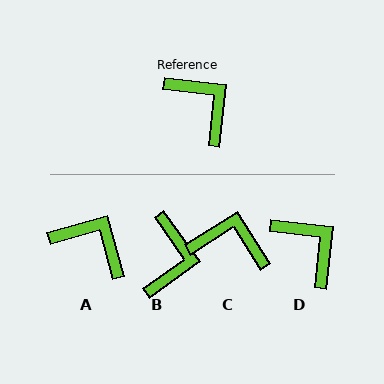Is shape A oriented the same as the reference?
No, it is off by about 21 degrees.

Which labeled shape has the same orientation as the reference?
D.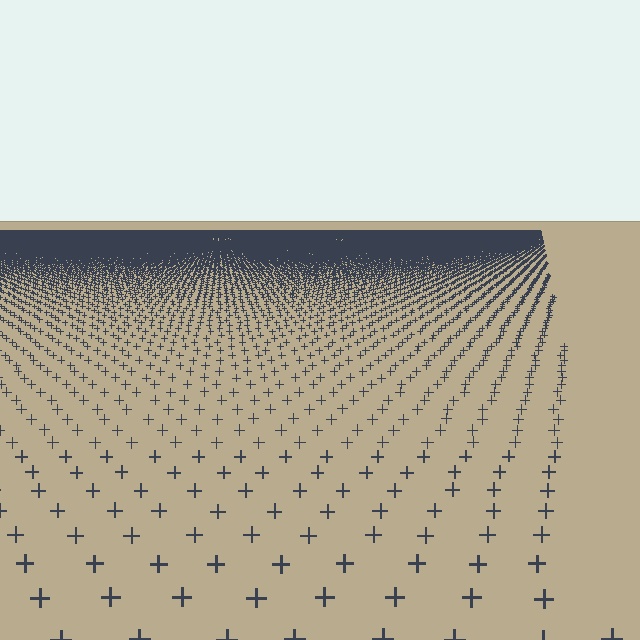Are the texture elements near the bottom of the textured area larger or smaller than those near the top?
Larger. Near the bottom, elements are closer to the viewer and appear at a bigger on-screen size.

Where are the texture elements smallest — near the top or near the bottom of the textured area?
Near the top.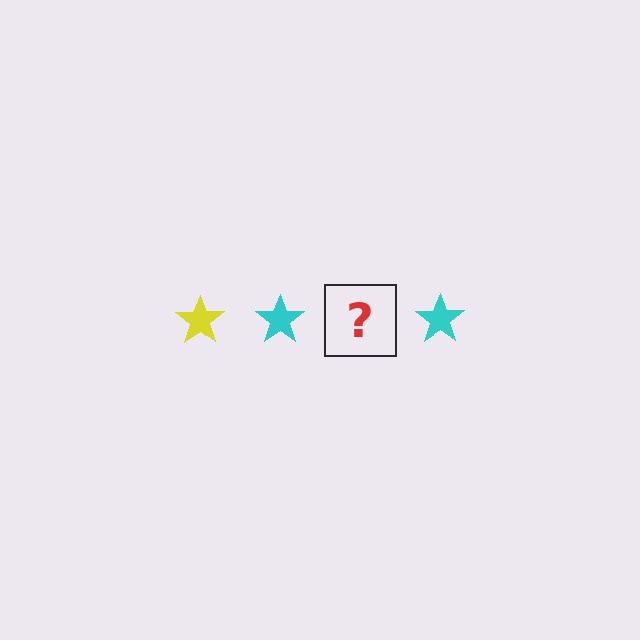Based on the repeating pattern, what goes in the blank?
The blank should be a yellow star.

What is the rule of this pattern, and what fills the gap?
The rule is that the pattern cycles through yellow, cyan stars. The gap should be filled with a yellow star.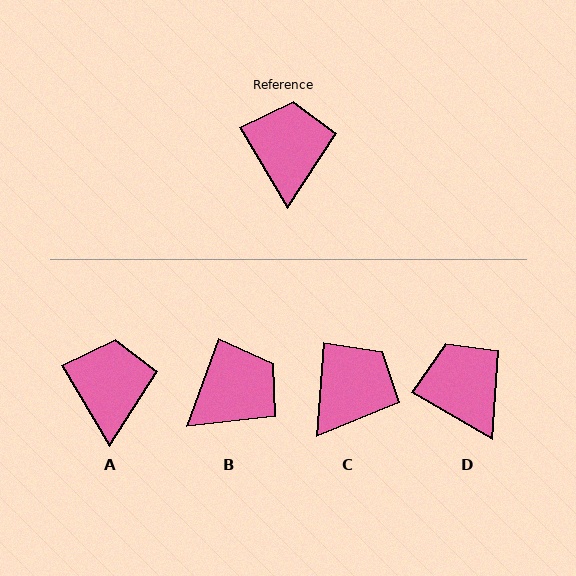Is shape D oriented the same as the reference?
No, it is off by about 29 degrees.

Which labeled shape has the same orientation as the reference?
A.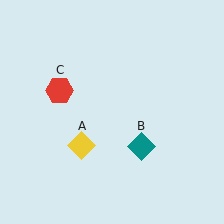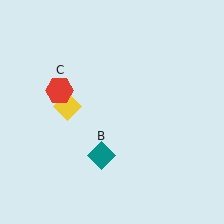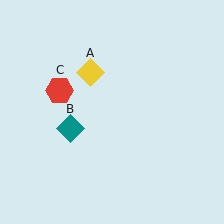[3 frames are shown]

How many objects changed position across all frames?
2 objects changed position: yellow diamond (object A), teal diamond (object B).